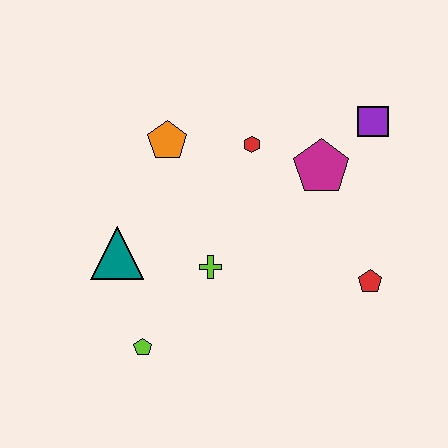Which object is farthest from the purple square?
The lime pentagon is farthest from the purple square.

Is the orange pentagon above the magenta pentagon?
Yes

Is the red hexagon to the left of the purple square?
Yes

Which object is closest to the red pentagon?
The magenta pentagon is closest to the red pentagon.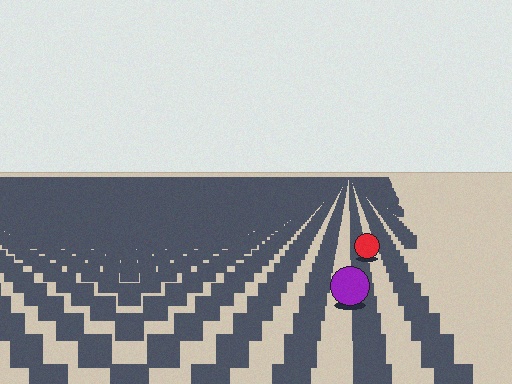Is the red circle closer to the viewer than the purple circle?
No. The purple circle is closer — you can tell from the texture gradient: the ground texture is coarser near it.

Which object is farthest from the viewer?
The red circle is farthest from the viewer. It appears smaller and the ground texture around it is denser.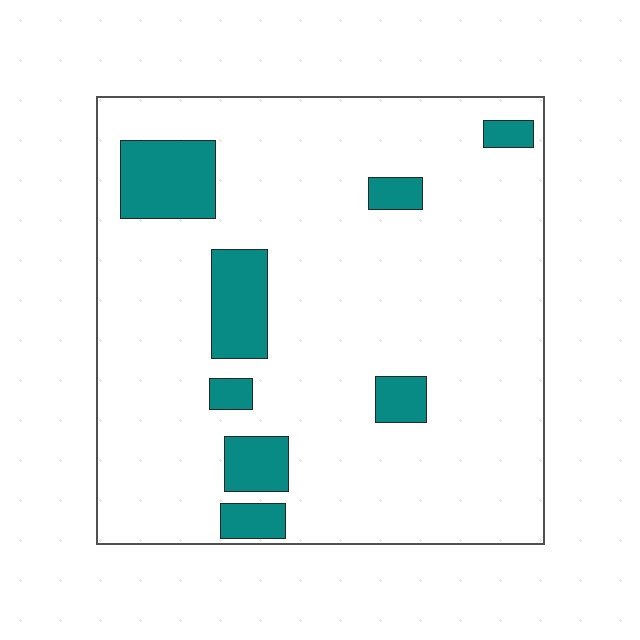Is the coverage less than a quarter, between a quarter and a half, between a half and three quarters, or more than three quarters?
Less than a quarter.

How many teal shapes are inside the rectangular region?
8.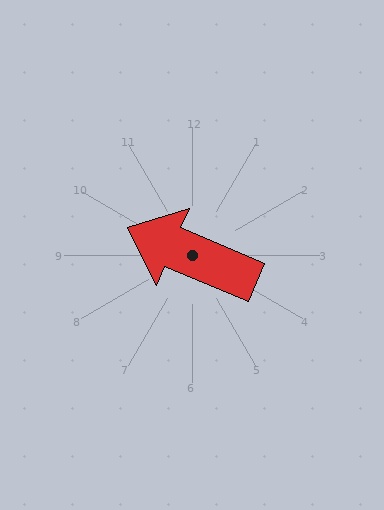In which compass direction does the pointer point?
Northwest.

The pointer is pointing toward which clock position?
Roughly 10 o'clock.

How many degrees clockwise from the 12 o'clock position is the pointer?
Approximately 293 degrees.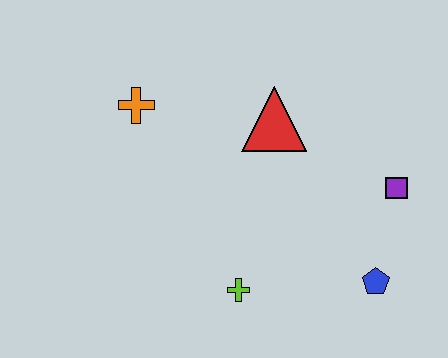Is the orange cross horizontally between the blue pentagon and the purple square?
No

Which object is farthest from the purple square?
The orange cross is farthest from the purple square.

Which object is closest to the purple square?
The blue pentagon is closest to the purple square.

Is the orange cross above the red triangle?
Yes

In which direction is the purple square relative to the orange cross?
The purple square is to the right of the orange cross.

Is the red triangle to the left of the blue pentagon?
Yes